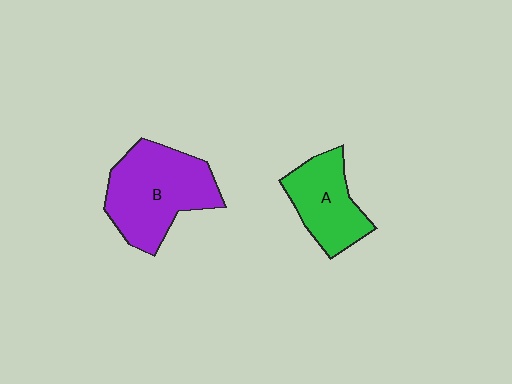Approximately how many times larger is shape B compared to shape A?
Approximately 1.5 times.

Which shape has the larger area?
Shape B (purple).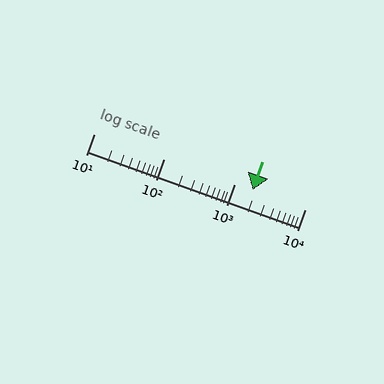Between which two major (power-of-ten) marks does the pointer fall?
The pointer is between 1000 and 10000.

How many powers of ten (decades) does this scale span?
The scale spans 3 decades, from 10 to 10000.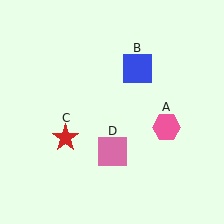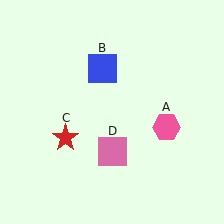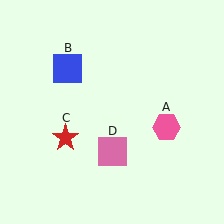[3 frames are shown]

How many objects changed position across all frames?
1 object changed position: blue square (object B).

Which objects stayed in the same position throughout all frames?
Pink hexagon (object A) and red star (object C) and pink square (object D) remained stationary.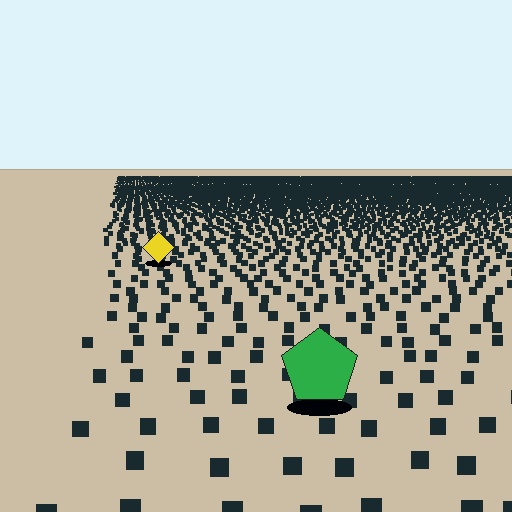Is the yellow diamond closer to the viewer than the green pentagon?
No. The green pentagon is closer — you can tell from the texture gradient: the ground texture is coarser near it.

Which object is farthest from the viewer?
The yellow diamond is farthest from the viewer. It appears smaller and the ground texture around it is denser.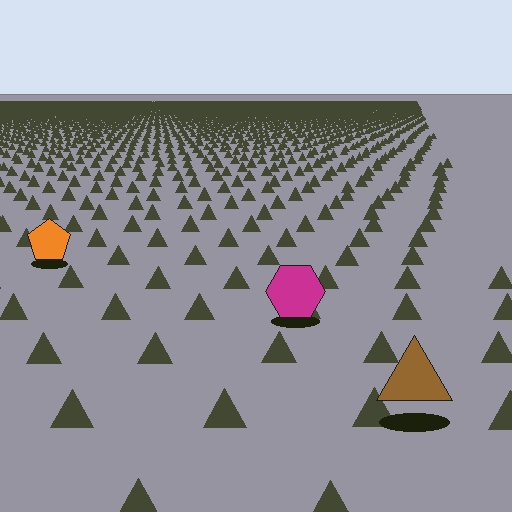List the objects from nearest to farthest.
From nearest to farthest: the brown triangle, the magenta hexagon, the orange pentagon.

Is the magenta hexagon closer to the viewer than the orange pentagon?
Yes. The magenta hexagon is closer — you can tell from the texture gradient: the ground texture is coarser near it.